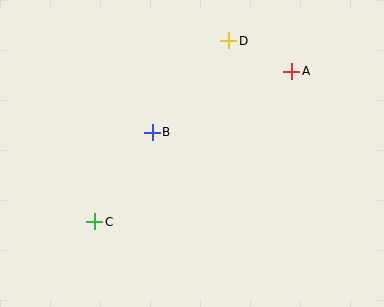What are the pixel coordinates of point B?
Point B is at (152, 132).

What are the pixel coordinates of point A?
Point A is at (292, 71).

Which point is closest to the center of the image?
Point B at (152, 132) is closest to the center.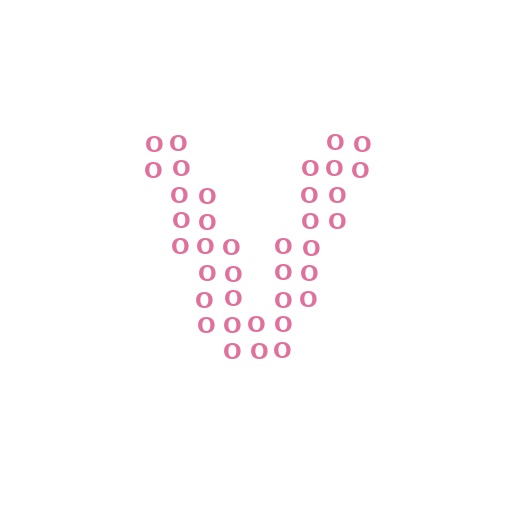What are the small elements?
The small elements are letter O's.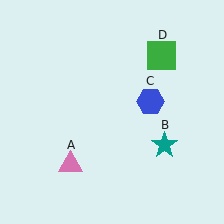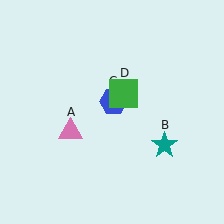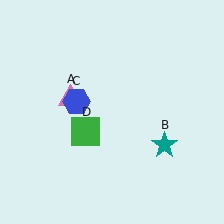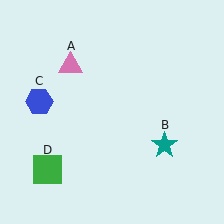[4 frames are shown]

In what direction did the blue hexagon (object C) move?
The blue hexagon (object C) moved left.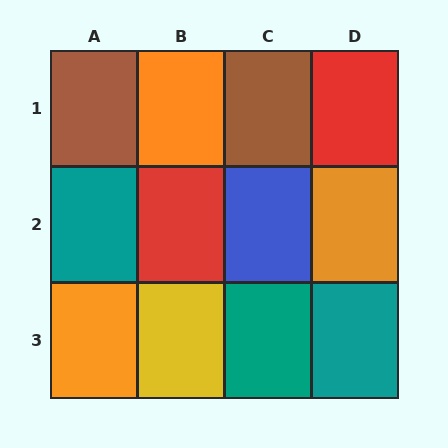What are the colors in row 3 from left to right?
Orange, yellow, teal, teal.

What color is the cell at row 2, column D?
Orange.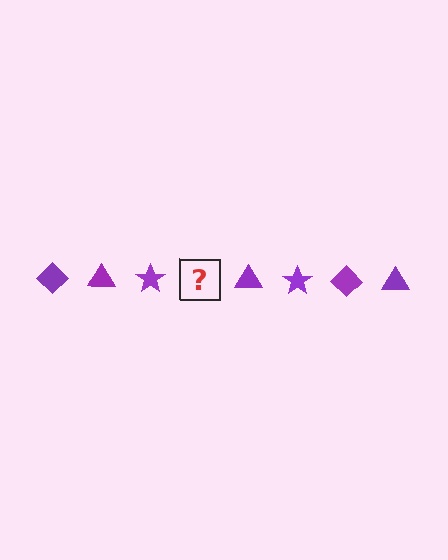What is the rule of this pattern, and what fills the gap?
The rule is that the pattern cycles through diamond, triangle, star shapes in purple. The gap should be filled with a purple diamond.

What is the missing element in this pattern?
The missing element is a purple diamond.